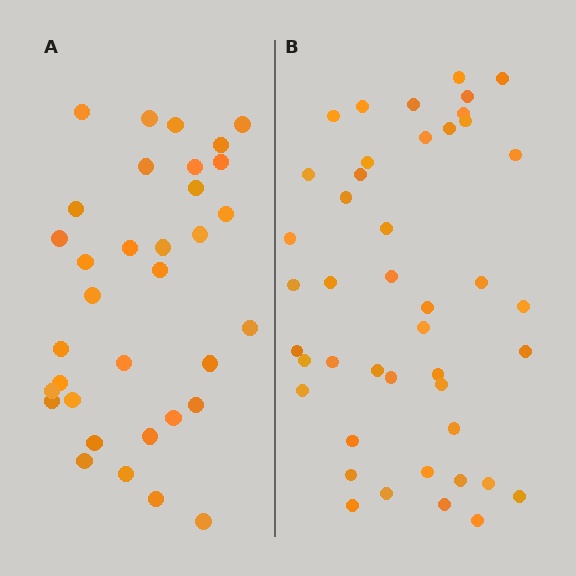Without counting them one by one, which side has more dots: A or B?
Region B (the right region) has more dots.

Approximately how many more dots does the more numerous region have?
Region B has roughly 10 or so more dots than region A.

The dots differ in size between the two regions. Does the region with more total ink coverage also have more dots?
No. Region A has more total ink coverage because its dots are larger, but region B actually contains more individual dots. Total area can be misleading — the number of items is what matters here.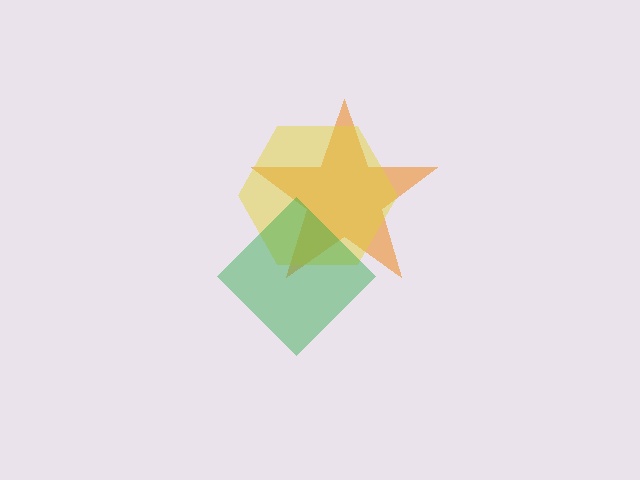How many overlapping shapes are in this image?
There are 3 overlapping shapes in the image.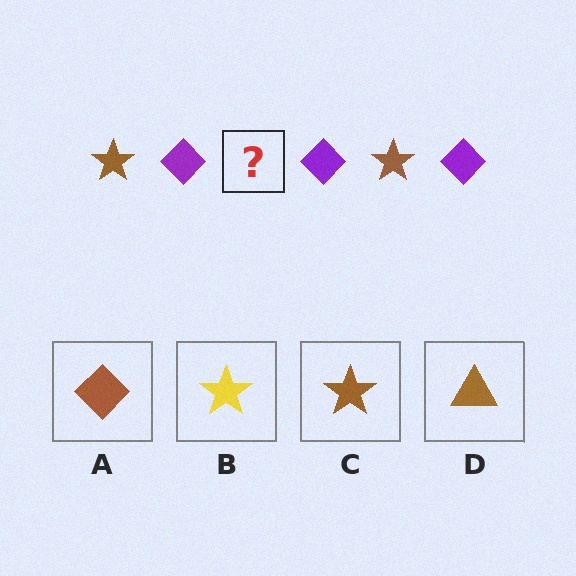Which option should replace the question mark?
Option C.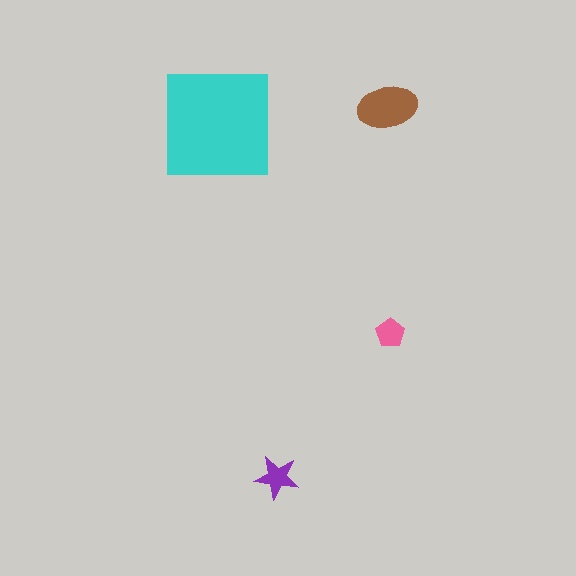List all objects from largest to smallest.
The cyan square, the brown ellipse, the purple star, the pink pentagon.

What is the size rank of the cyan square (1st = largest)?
1st.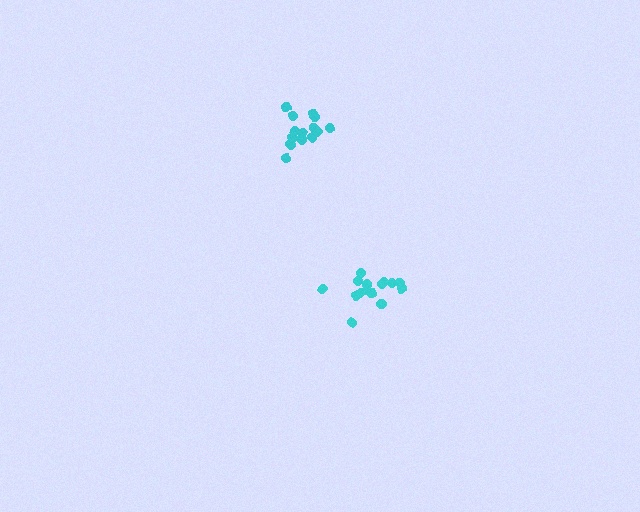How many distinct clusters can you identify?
There are 2 distinct clusters.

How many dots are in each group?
Group 1: 15 dots, Group 2: 14 dots (29 total).